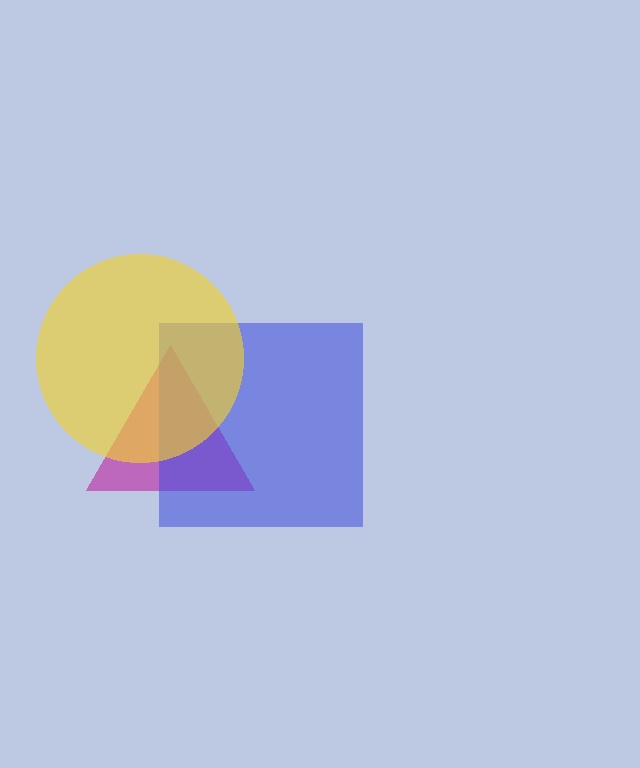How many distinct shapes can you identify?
There are 3 distinct shapes: a magenta triangle, a blue square, a yellow circle.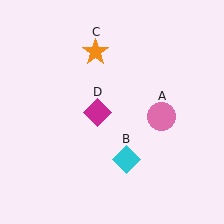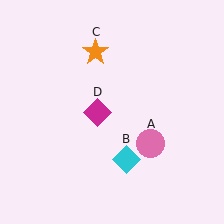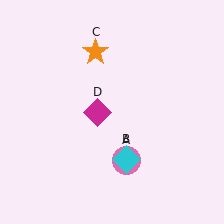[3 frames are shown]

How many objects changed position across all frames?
1 object changed position: pink circle (object A).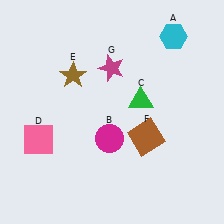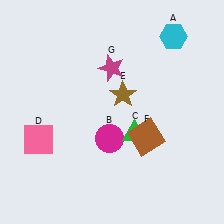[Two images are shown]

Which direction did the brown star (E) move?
The brown star (E) moved right.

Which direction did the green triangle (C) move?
The green triangle (C) moved down.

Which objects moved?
The objects that moved are: the green triangle (C), the brown star (E).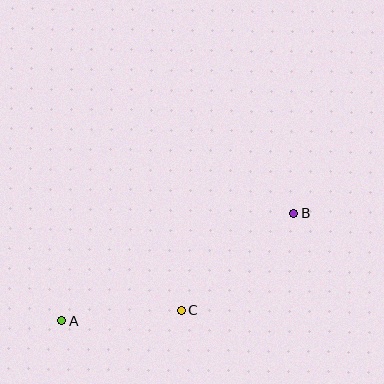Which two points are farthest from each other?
Points A and B are farthest from each other.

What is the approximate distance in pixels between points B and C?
The distance between B and C is approximately 148 pixels.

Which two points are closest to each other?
Points A and C are closest to each other.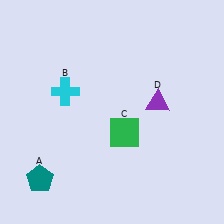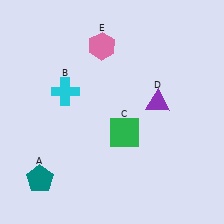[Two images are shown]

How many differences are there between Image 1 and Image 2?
There is 1 difference between the two images.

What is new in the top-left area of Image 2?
A pink hexagon (E) was added in the top-left area of Image 2.